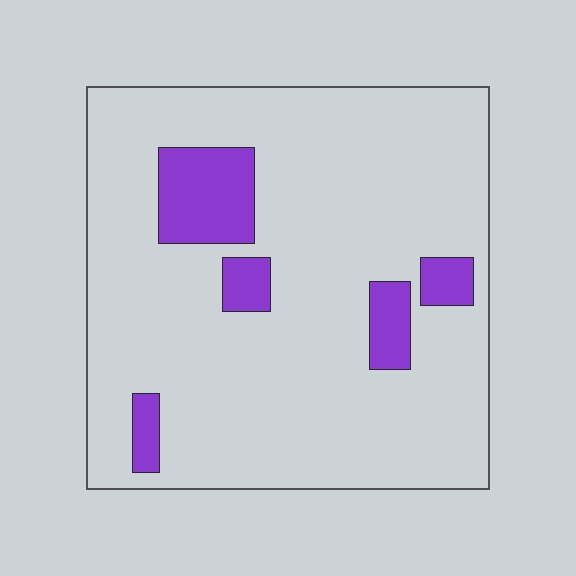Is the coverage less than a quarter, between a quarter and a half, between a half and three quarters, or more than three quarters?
Less than a quarter.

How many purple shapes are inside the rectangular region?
5.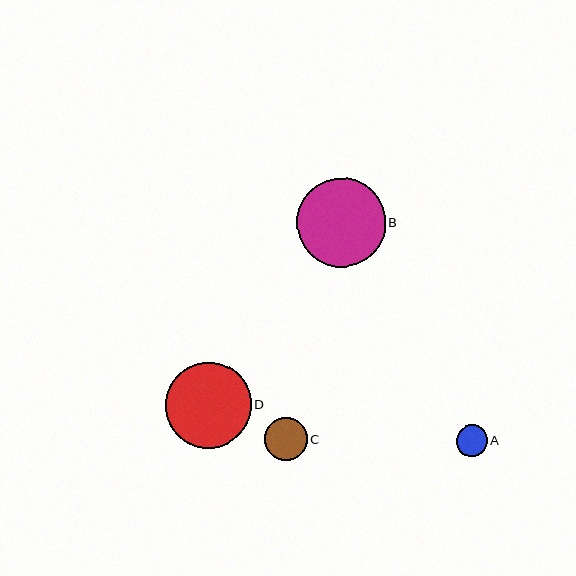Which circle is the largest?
Circle B is the largest with a size of approximately 89 pixels.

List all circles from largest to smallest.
From largest to smallest: B, D, C, A.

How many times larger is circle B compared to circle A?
Circle B is approximately 2.8 times the size of circle A.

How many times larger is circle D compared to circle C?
Circle D is approximately 2.0 times the size of circle C.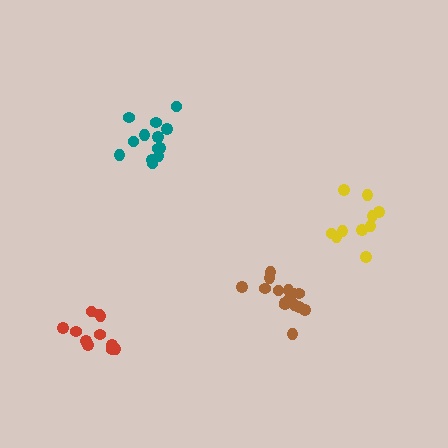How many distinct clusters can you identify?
There are 4 distinct clusters.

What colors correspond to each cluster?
The clusters are colored: red, brown, teal, yellow.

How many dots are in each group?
Group 1: 11 dots, Group 2: 15 dots, Group 3: 13 dots, Group 4: 10 dots (49 total).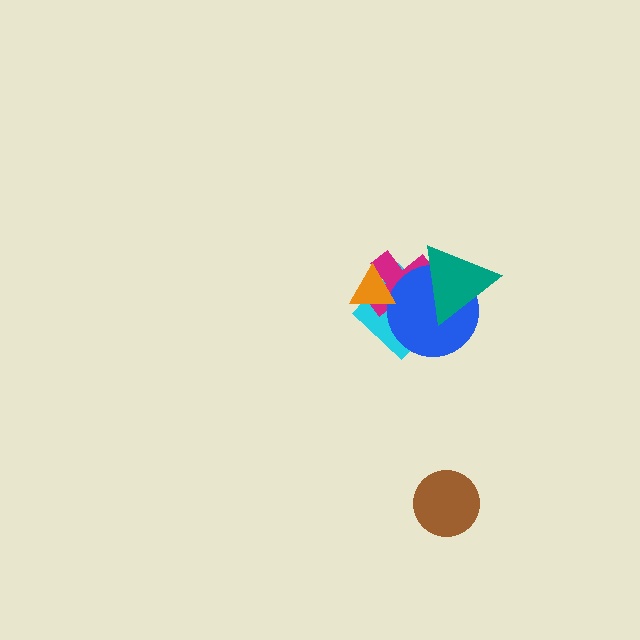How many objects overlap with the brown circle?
0 objects overlap with the brown circle.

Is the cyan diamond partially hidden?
Yes, it is partially covered by another shape.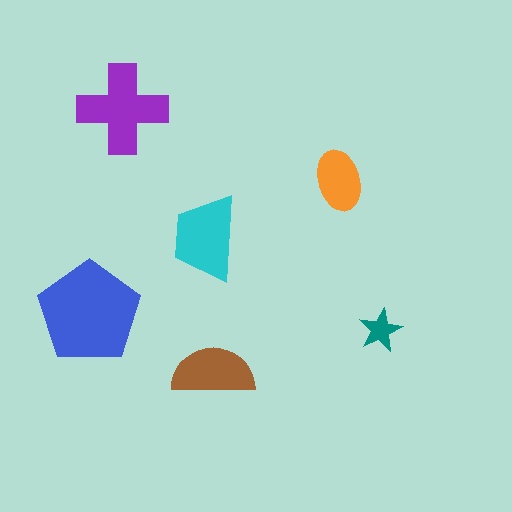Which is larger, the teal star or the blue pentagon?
The blue pentagon.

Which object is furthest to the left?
The blue pentagon is leftmost.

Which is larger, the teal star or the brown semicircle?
The brown semicircle.